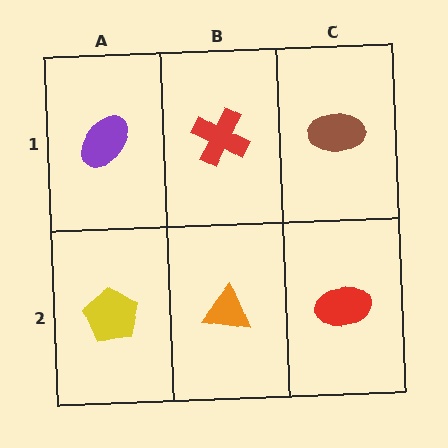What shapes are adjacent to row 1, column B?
An orange triangle (row 2, column B), a purple ellipse (row 1, column A), a brown ellipse (row 1, column C).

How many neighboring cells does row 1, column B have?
3.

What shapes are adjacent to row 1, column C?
A red ellipse (row 2, column C), a red cross (row 1, column B).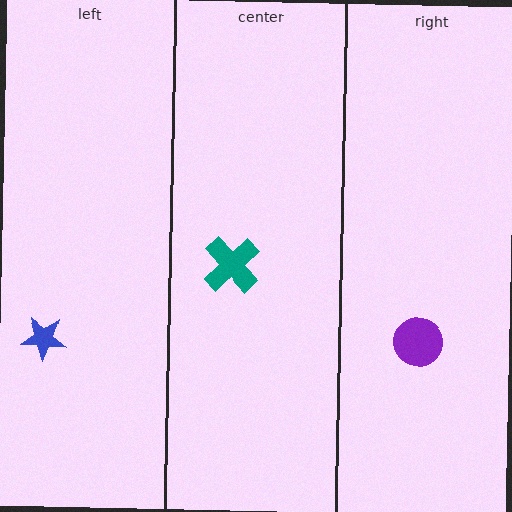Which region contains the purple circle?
The right region.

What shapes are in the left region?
The blue star.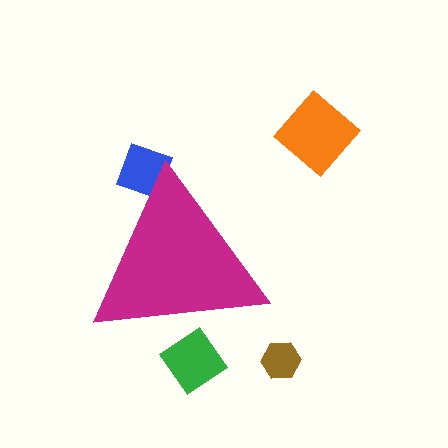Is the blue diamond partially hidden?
Yes, the blue diamond is partially hidden behind the magenta triangle.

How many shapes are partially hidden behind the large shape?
2 shapes are partially hidden.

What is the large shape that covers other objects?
A magenta triangle.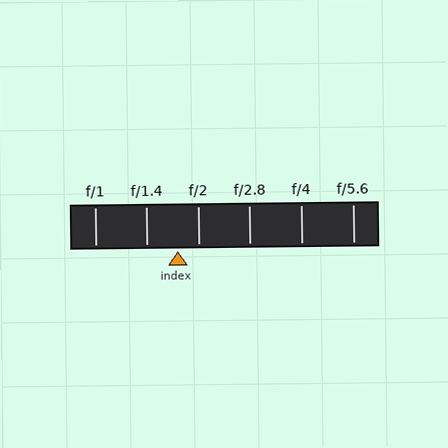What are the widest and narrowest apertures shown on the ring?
The widest aperture shown is f/1 and the narrowest is f/5.6.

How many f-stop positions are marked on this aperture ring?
There are 6 f-stop positions marked.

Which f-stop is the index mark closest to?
The index mark is closest to f/2.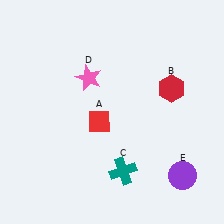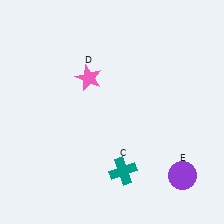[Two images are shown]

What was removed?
The red diamond (A), the red hexagon (B) were removed in Image 2.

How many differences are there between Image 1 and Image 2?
There are 2 differences between the two images.